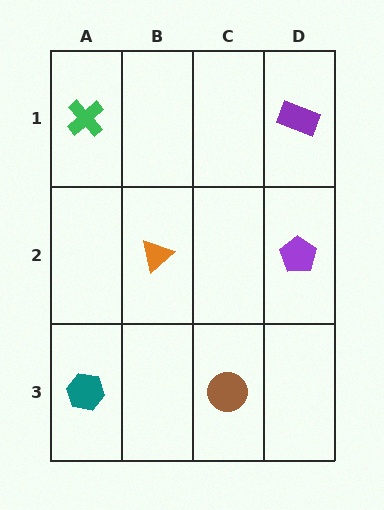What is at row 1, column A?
A green cross.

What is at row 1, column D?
A purple rectangle.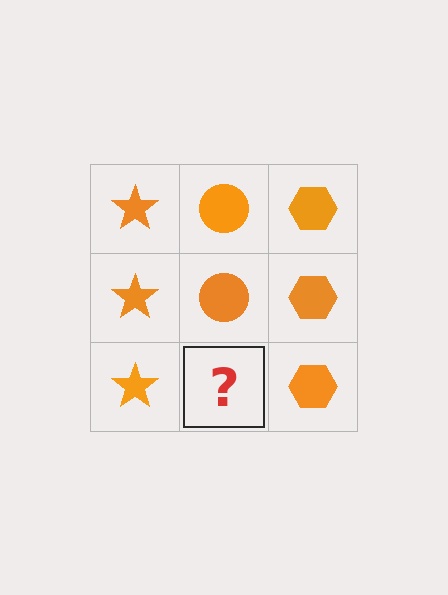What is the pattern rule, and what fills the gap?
The rule is that each column has a consistent shape. The gap should be filled with an orange circle.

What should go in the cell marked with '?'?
The missing cell should contain an orange circle.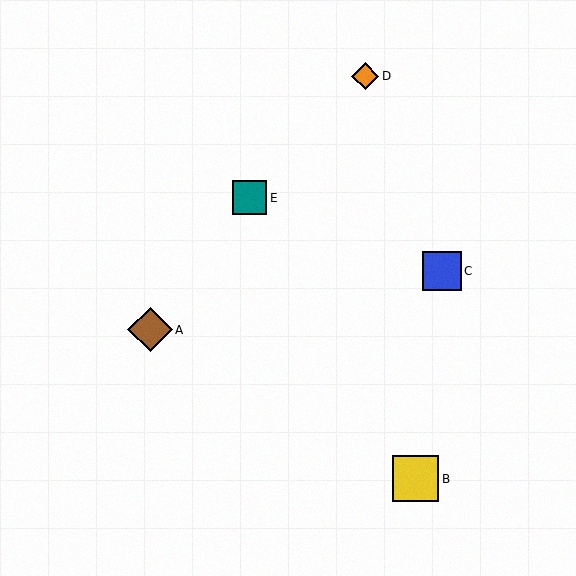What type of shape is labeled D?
Shape D is an orange diamond.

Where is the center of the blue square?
The center of the blue square is at (442, 271).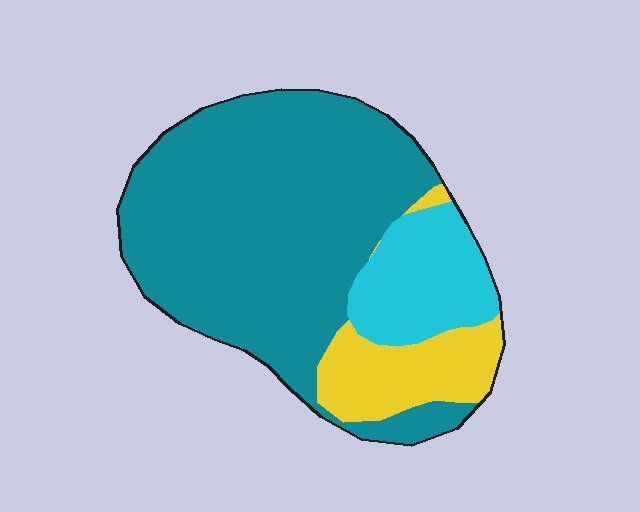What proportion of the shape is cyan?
Cyan takes up less than a sixth of the shape.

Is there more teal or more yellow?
Teal.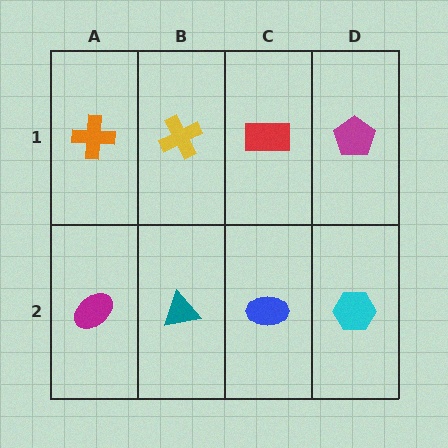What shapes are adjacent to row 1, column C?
A blue ellipse (row 2, column C), a yellow cross (row 1, column B), a magenta pentagon (row 1, column D).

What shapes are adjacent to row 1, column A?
A magenta ellipse (row 2, column A), a yellow cross (row 1, column B).